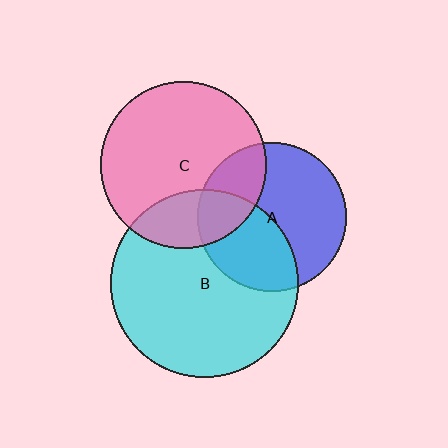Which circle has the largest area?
Circle B (cyan).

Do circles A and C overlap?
Yes.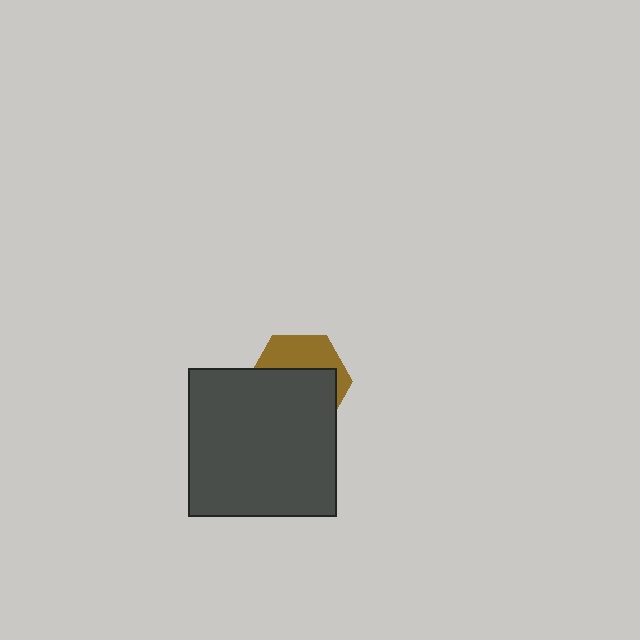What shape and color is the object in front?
The object in front is a dark gray square.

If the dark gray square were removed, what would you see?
You would see the complete brown hexagon.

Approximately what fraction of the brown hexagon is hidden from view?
Roughly 64% of the brown hexagon is hidden behind the dark gray square.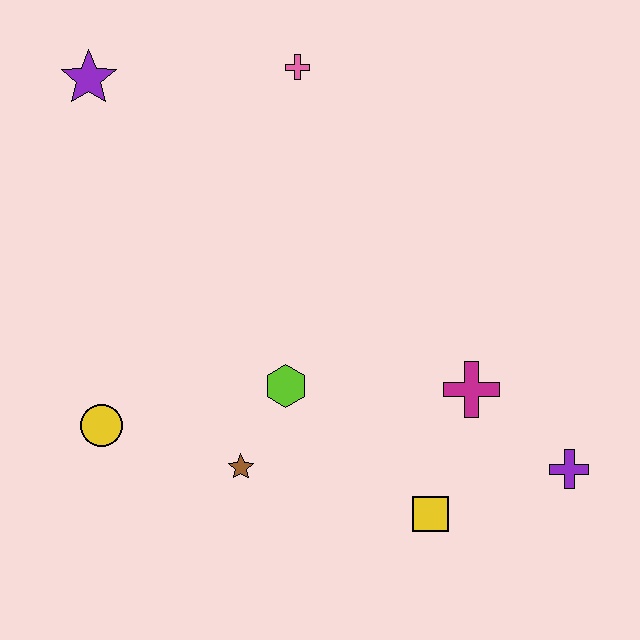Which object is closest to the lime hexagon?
The brown star is closest to the lime hexagon.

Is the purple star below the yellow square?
No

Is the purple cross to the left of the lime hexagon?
No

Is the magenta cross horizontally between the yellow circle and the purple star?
No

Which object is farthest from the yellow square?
The purple star is farthest from the yellow square.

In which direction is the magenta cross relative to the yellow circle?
The magenta cross is to the right of the yellow circle.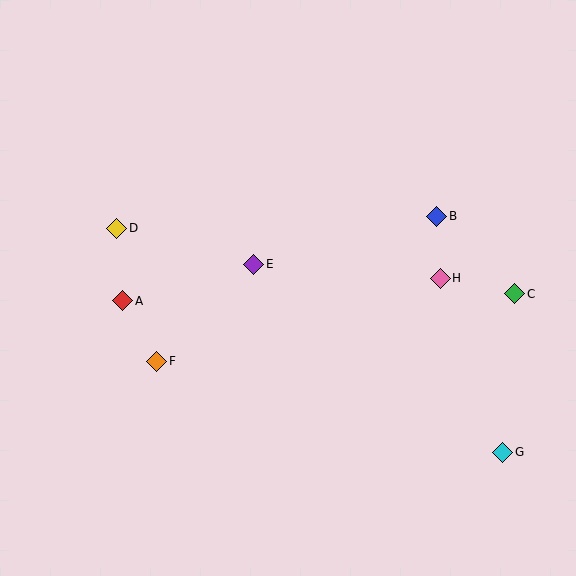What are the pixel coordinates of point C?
Point C is at (515, 294).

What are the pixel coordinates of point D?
Point D is at (117, 228).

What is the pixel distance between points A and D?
The distance between A and D is 73 pixels.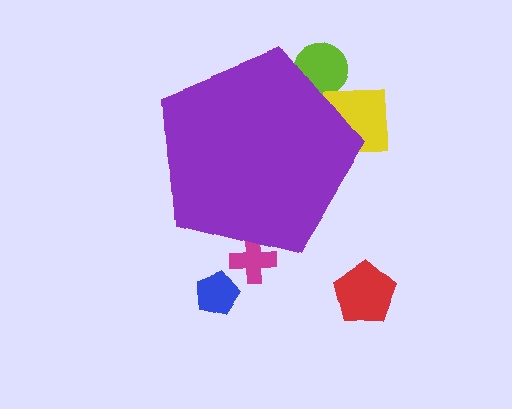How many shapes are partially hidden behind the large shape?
3 shapes are partially hidden.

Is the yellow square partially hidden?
Yes, the yellow square is partially hidden behind the purple pentagon.